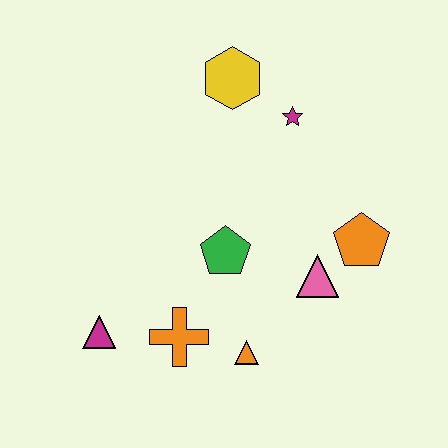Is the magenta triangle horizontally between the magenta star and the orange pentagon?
No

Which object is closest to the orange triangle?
The orange cross is closest to the orange triangle.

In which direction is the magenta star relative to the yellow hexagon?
The magenta star is to the right of the yellow hexagon.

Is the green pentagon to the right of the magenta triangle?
Yes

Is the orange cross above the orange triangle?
Yes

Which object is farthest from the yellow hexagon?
The magenta triangle is farthest from the yellow hexagon.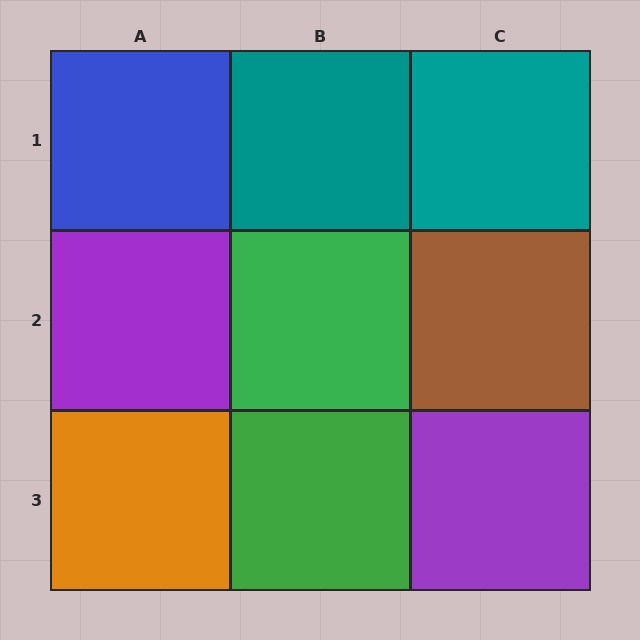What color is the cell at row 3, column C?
Purple.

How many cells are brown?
1 cell is brown.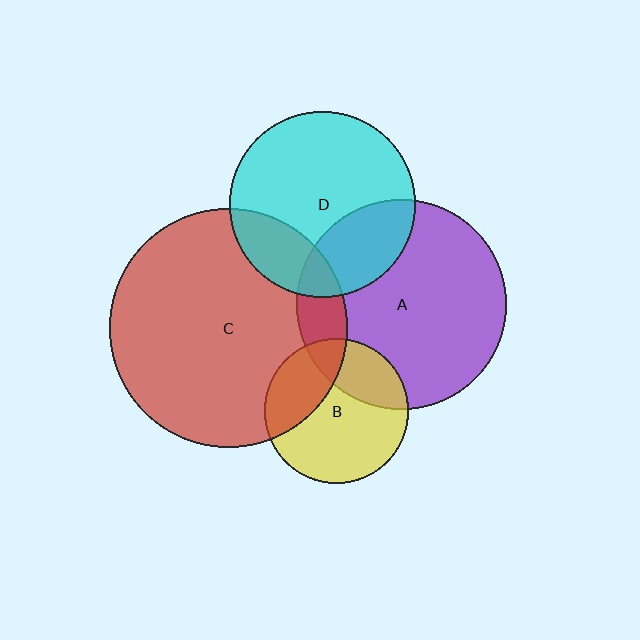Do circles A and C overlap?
Yes.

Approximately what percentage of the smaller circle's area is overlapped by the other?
Approximately 15%.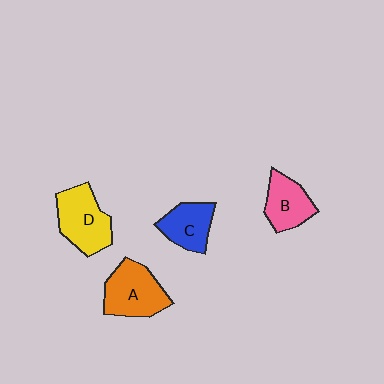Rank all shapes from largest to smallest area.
From largest to smallest: A (orange), D (yellow), B (pink), C (blue).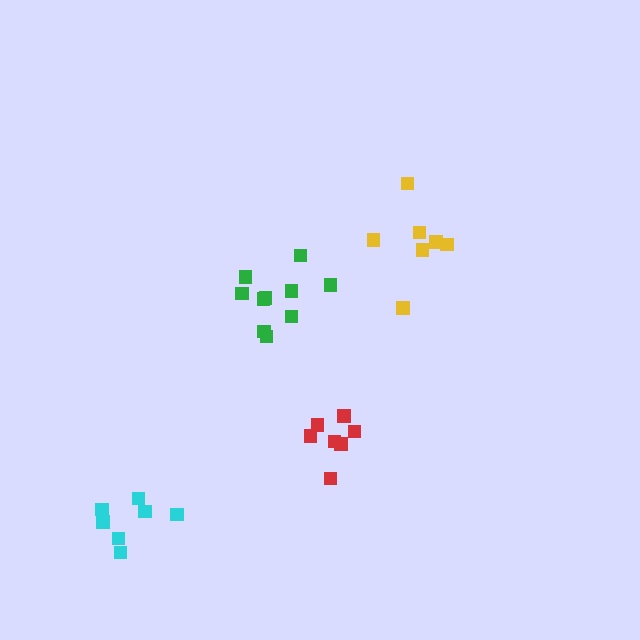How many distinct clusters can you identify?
There are 4 distinct clusters.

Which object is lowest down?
The cyan cluster is bottommost.